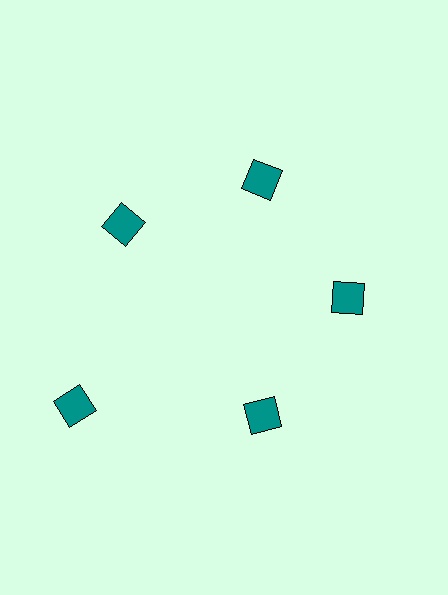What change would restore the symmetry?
The symmetry would be restored by moving it inward, back onto the ring so that all 5 diamonds sit at equal angles and equal distance from the center.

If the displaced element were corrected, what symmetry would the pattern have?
It would have 5-fold rotational symmetry — the pattern would map onto itself every 72 degrees.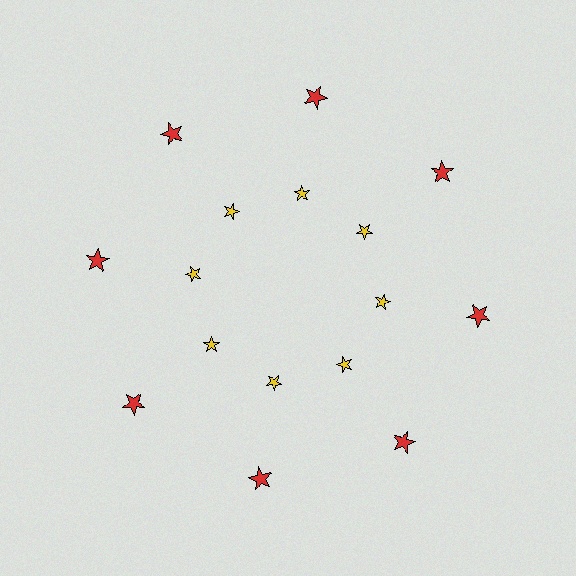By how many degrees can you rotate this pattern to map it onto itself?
The pattern maps onto itself every 45 degrees of rotation.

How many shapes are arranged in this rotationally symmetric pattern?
There are 16 shapes, arranged in 8 groups of 2.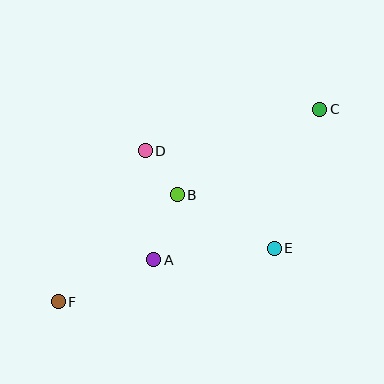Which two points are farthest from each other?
Points C and F are farthest from each other.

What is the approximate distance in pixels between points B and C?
The distance between B and C is approximately 166 pixels.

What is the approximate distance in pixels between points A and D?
The distance between A and D is approximately 109 pixels.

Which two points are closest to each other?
Points B and D are closest to each other.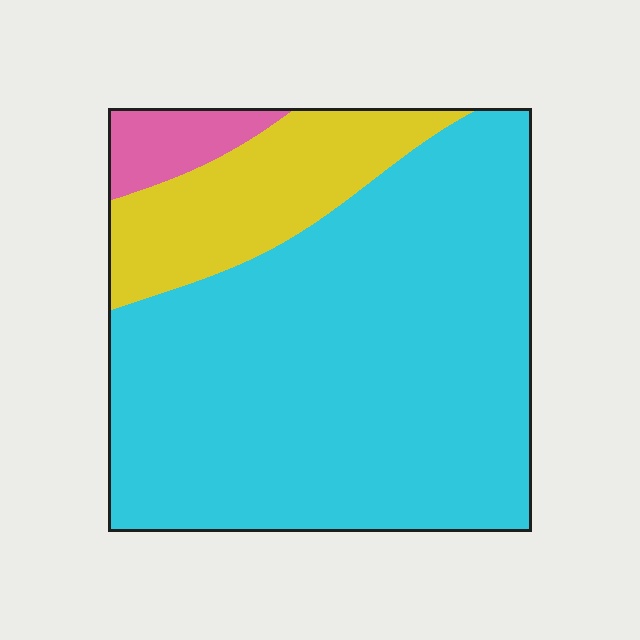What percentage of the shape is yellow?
Yellow takes up between a sixth and a third of the shape.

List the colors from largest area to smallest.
From largest to smallest: cyan, yellow, pink.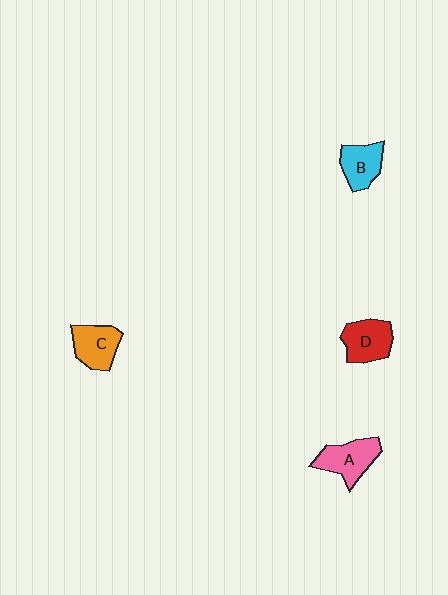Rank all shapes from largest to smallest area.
From largest to smallest: A (pink), D (red), C (orange), B (cyan).